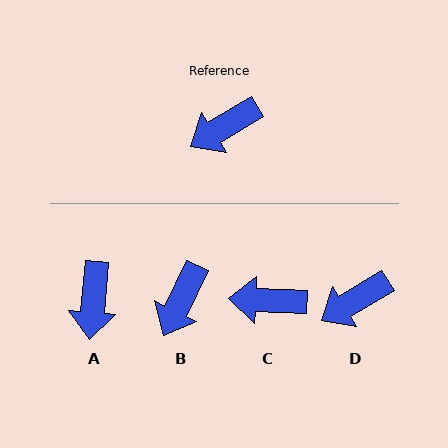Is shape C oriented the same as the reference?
No, it is off by about 34 degrees.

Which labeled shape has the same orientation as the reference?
D.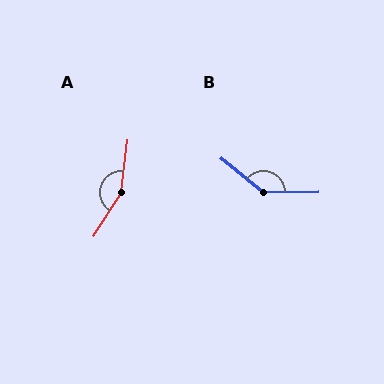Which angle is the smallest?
B, at approximately 141 degrees.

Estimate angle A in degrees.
Approximately 154 degrees.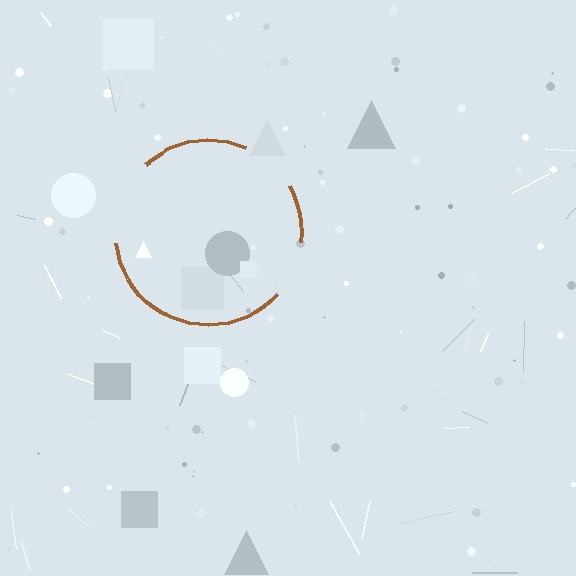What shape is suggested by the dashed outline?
The dashed outline suggests a circle.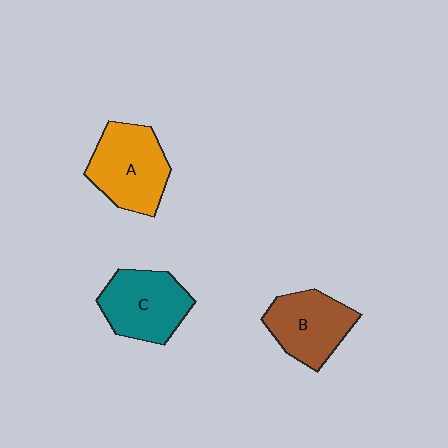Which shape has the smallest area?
Shape B (brown).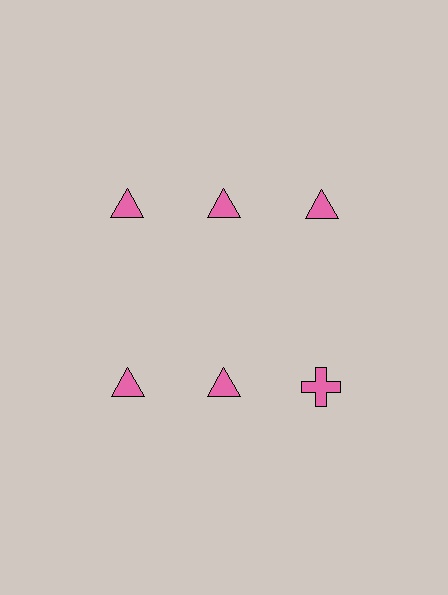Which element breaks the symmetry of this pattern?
The pink cross in the second row, center column breaks the symmetry. All other shapes are pink triangles.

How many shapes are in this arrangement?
There are 6 shapes arranged in a grid pattern.